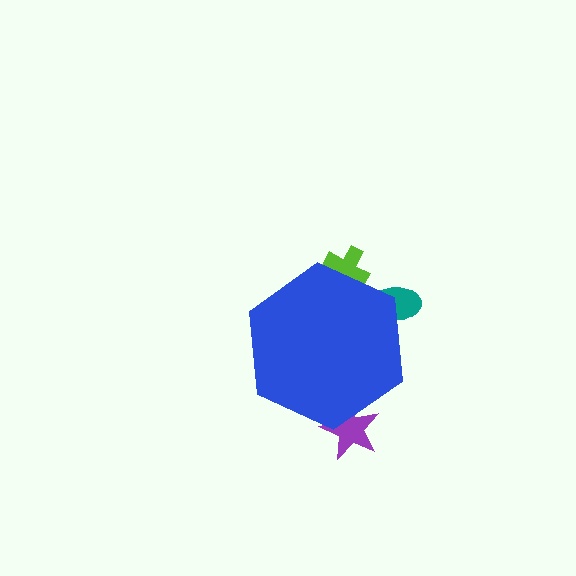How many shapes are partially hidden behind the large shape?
3 shapes are partially hidden.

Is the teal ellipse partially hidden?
Yes, the teal ellipse is partially hidden behind the blue hexagon.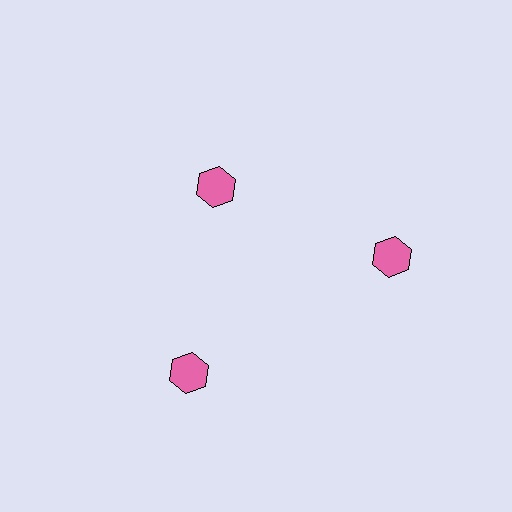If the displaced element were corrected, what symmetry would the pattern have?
It would have 3-fold rotational symmetry — the pattern would map onto itself every 120 degrees.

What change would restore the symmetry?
The symmetry would be restored by moving it outward, back onto the ring so that all 3 hexagons sit at equal angles and equal distance from the center.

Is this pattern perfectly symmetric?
No. The 3 pink hexagons are arranged in a ring, but one element near the 11 o'clock position is pulled inward toward the center, breaking the 3-fold rotational symmetry.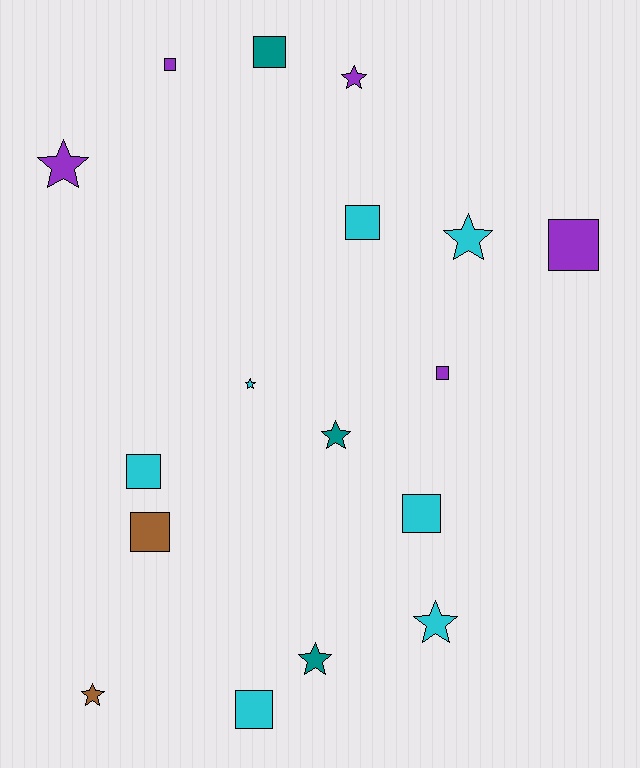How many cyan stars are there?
There are 3 cyan stars.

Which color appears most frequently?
Cyan, with 7 objects.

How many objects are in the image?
There are 17 objects.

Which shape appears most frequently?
Square, with 9 objects.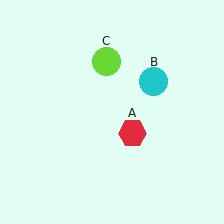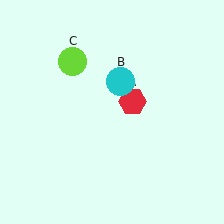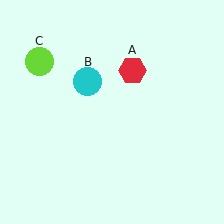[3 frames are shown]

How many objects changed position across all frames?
3 objects changed position: red hexagon (object A), cyan circle (object B), lime circle (object C).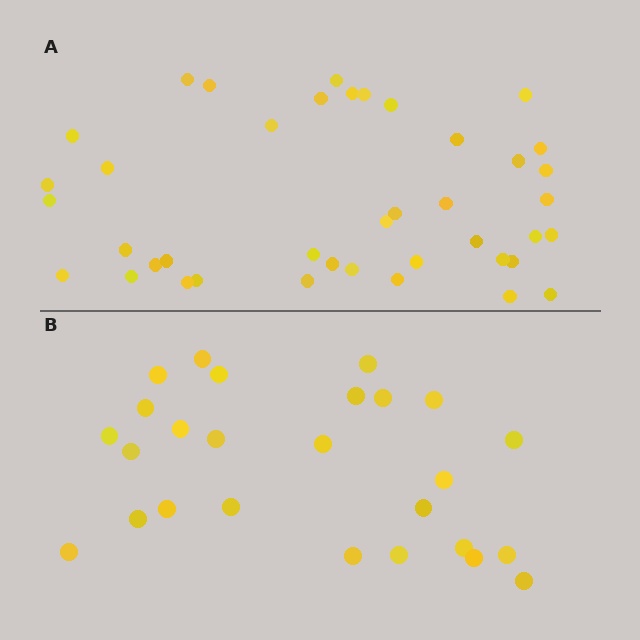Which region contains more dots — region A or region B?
Region A (the top region) has more dots.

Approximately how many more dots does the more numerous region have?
Region A has approximately 15 more dots than region B.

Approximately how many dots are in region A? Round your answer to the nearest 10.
About 40 dots. (The exact count is 41, which rounds to 40.)